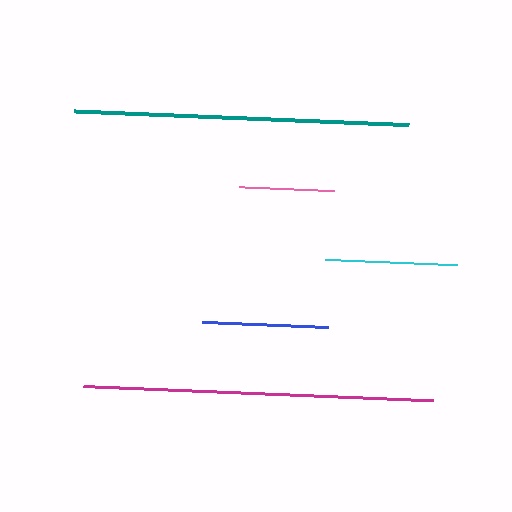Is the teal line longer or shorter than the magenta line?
The magenta line is longer than the teal line.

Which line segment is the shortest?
The pink line is the shortest at approximately 95 pixels.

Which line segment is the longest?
The magenta line is the longest at approximately 350 pixels.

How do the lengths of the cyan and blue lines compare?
The cyan and blue lines are approximately the same length.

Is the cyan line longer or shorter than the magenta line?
The magenta line is longer than the cyan line.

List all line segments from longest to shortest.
From longest to shortest: magenta, teal, cyan, blue, pink.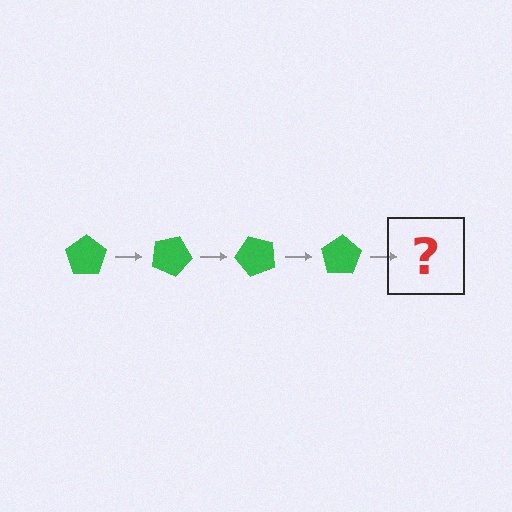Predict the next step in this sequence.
The next step is a green pentagon rotated 100 degrees.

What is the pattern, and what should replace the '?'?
The pattern is that the pentagon rotates 25 degrees each step. The '?' should be a green pentagon rotated 100 degrees.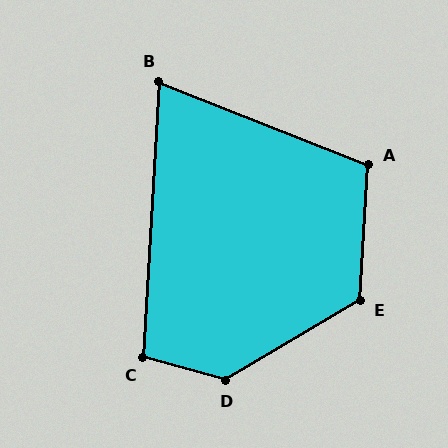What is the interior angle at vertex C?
Approximately 102 degrees (obtuse).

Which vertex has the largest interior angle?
D, at approximately 134 degrees.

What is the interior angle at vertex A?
Approximately 108 degrees (obtuse).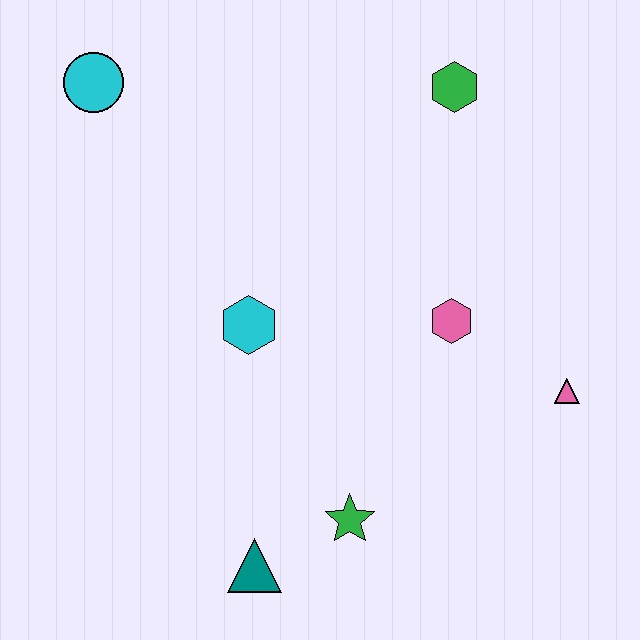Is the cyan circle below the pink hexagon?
No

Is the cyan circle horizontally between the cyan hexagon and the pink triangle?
No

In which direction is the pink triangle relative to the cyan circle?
The pink triangle is to the right of the cyan circle.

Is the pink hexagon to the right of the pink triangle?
No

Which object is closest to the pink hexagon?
The pink triangle is closest to the pink hexagon.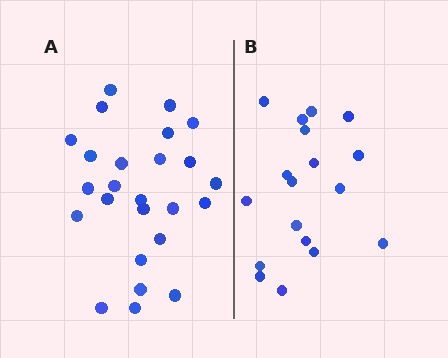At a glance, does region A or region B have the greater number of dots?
Region A (the left region) has more dots.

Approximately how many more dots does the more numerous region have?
Region A has roughly 8 or so more dots than region B.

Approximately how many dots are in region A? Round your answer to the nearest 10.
About 20 dots. (The exact count is 25, which rounds to 20.)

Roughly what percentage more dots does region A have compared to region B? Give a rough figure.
About 40% more.